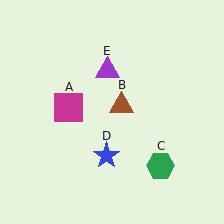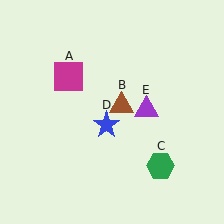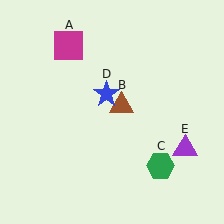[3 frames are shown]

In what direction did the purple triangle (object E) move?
The purple triangle (object E) moved down and to the right.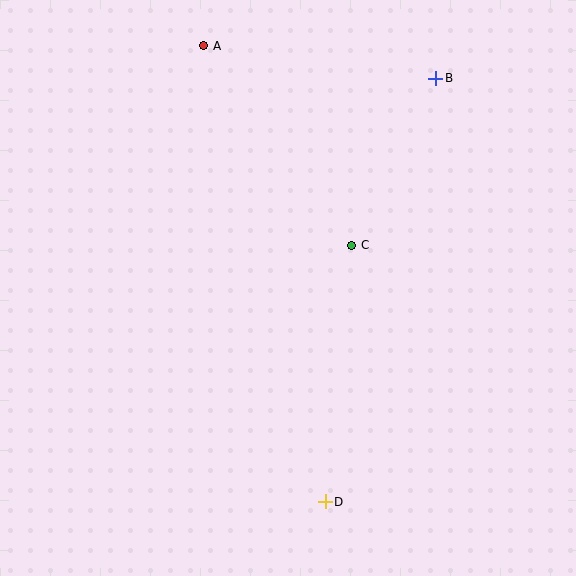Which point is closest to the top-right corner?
Point B is closest to the top-right corner.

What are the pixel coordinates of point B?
Point B is at (436, 78).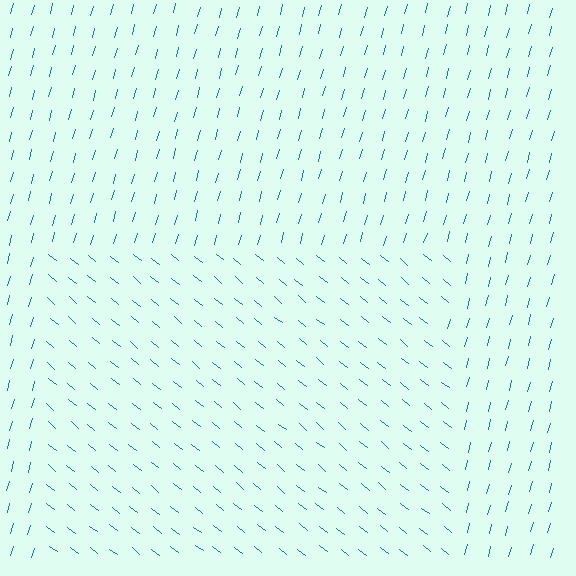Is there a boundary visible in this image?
Yes, there is a texture boundary formed by a change in line orientation.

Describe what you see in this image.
The image is filled with small teal line segments. A rectangle region in the image has lines oriented differently from the surrounding lines, creating a visible texture boundary.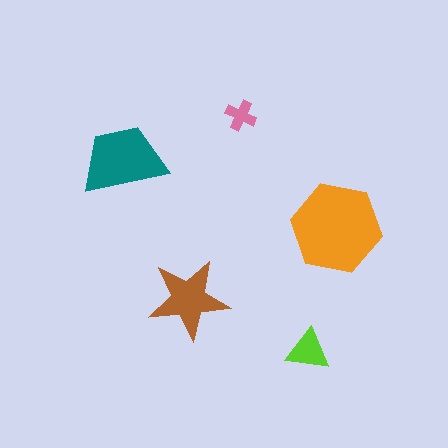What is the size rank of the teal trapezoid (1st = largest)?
2nd.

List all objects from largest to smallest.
The orange hexagon, the teal trapezoid, the brown star, the lime triangle, the pink cross.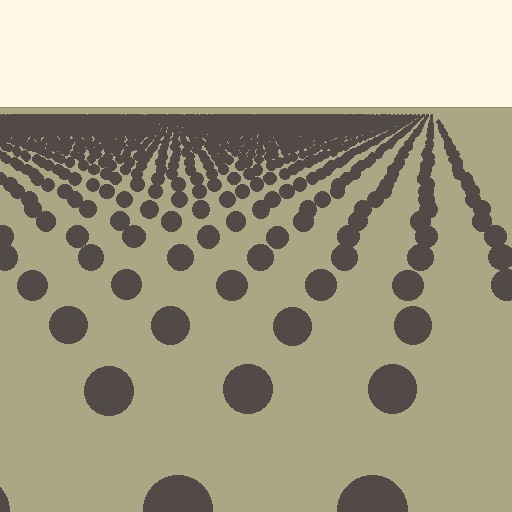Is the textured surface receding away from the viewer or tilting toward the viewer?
The surface is receding away from the viewer. Texture elements get smaller and denser toward the top.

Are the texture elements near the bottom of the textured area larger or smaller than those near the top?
Larger. Near the bottom, elements are closer to the viewer and appear at a bigger on-screen size.